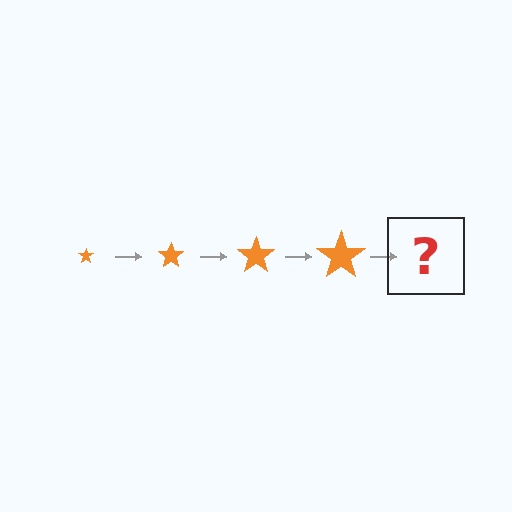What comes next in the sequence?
The next element should be an orange star, larger than the previous one.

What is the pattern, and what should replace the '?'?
The pattern is that the star gets progressively larger each step. The '?' should be an orange star, larger than the previous one.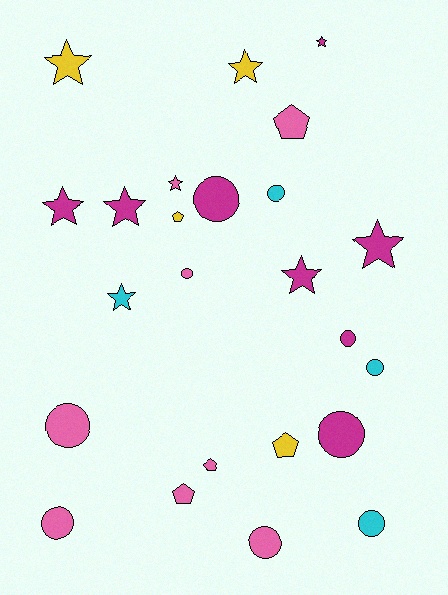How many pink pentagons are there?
There are 3 pink pentagons.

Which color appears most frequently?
Magenta, with 8 objects.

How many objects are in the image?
There are 24 objects.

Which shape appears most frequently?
Circle, with 10 objects.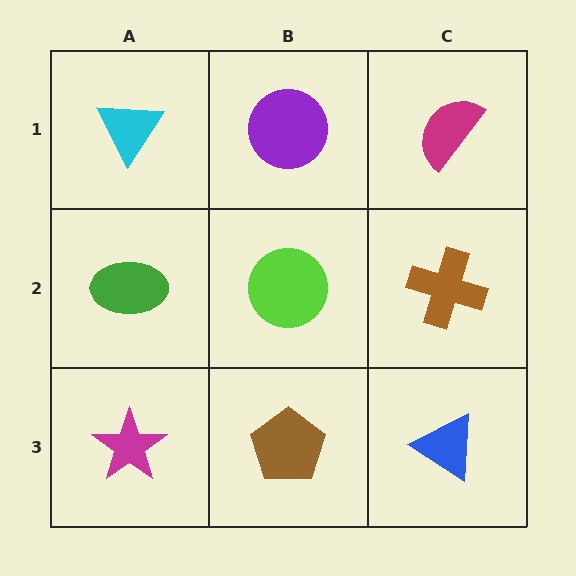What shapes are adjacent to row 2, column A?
A cyan triangle (row 1, column A), a magenta star (row 3, column A), a lime circle (row 2, column B).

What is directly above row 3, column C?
A brown cross.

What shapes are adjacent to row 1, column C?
A brown cross (row 2, column C), a purple circle (row 1, column B).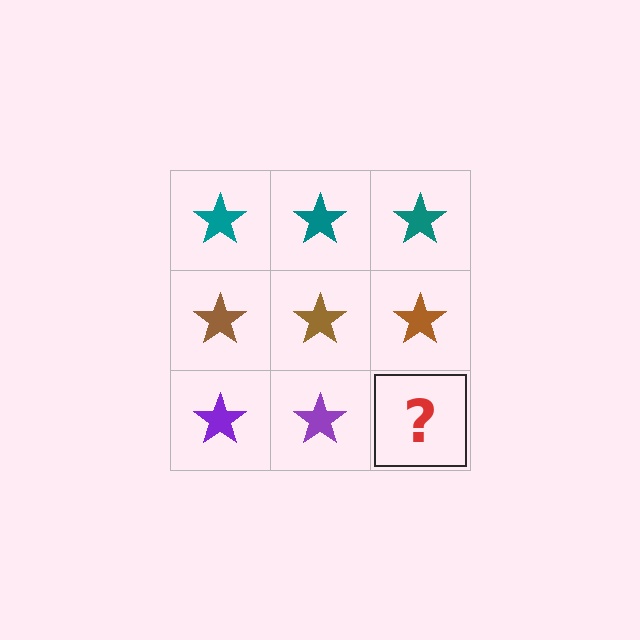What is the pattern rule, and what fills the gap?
The rule is that each row has a consistent color. The gap should be filled with a purple star.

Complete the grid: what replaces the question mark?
The question mark should be replaced with a purple star.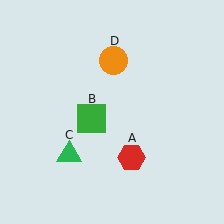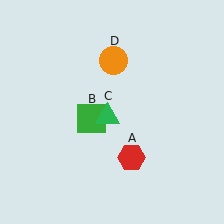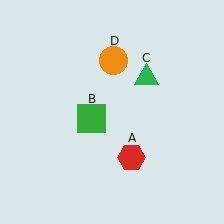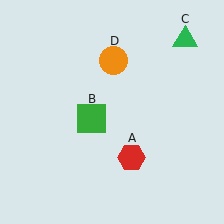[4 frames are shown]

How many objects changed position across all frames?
1 object changed position: green triangle (object C).